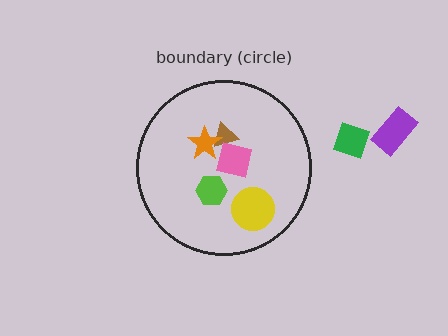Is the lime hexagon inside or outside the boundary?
Inside.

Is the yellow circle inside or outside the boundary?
Inside.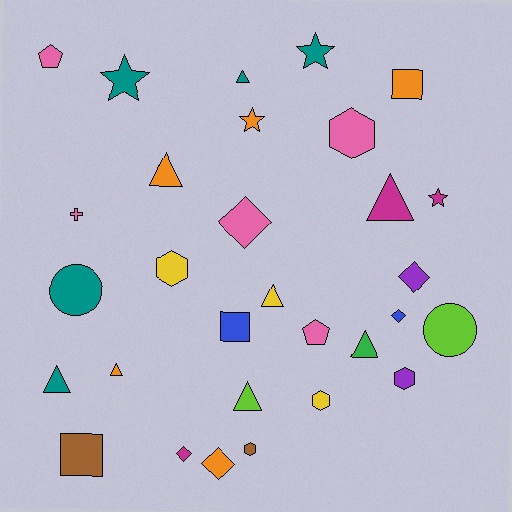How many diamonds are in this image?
There are 5 diamonds.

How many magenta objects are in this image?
There are 3 magenta objects.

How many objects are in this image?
There are 30 objects.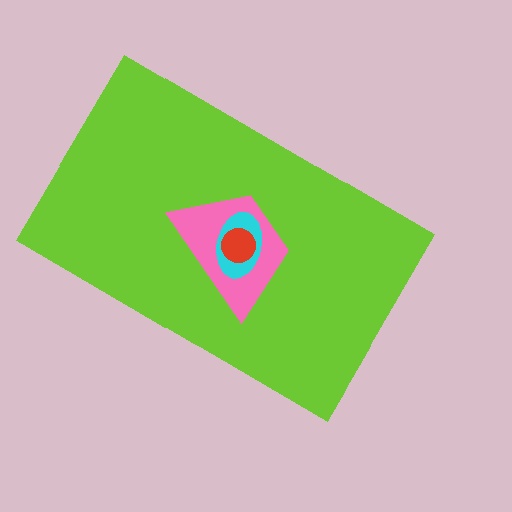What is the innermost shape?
The red circle.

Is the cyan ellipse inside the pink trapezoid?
Yes.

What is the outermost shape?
The lime rectangle.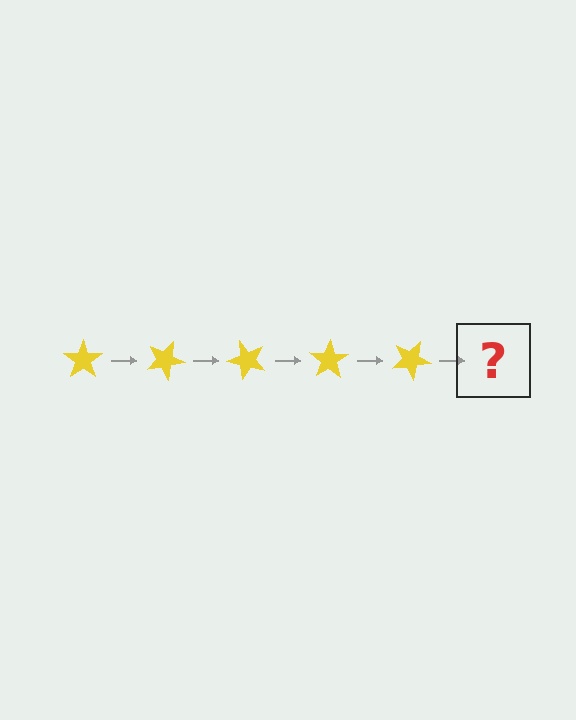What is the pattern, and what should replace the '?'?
The pattern is that the star rotates 25 degrees each step. The '?' should be a yellow star rotated 125 degrees.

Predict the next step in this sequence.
The next step is a yellow star rotated 125 degrees.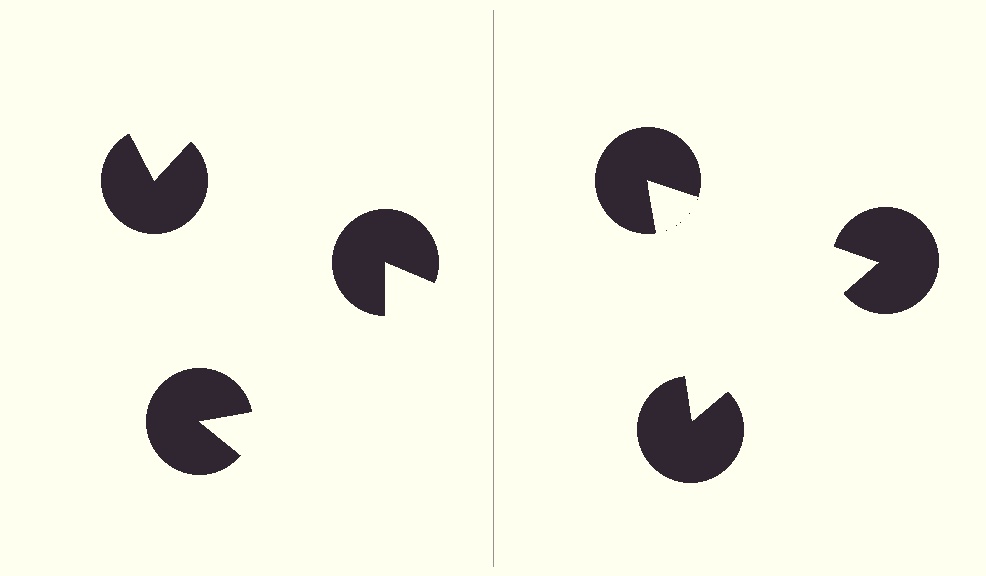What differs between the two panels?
The pac-man discs are positioned identically on both sides; only the wedge orientations differ. On the right they align to a triangle; on the left they are misaligned.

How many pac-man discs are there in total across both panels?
6 — 3 on each side.